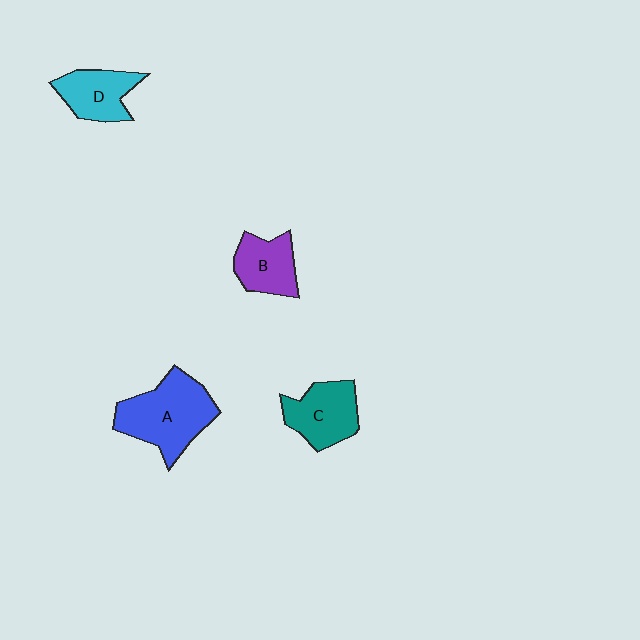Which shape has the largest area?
Shape A (blue).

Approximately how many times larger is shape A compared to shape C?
Approximately 1.5 times.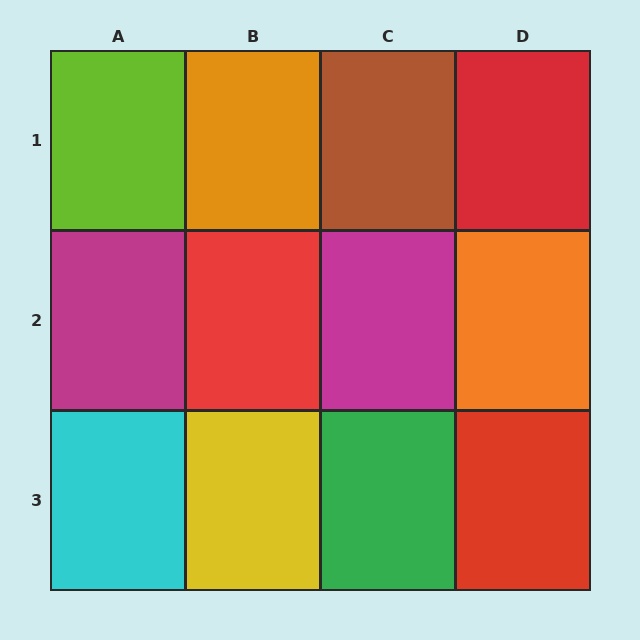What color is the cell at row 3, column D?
Red.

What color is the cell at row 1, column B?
Orange.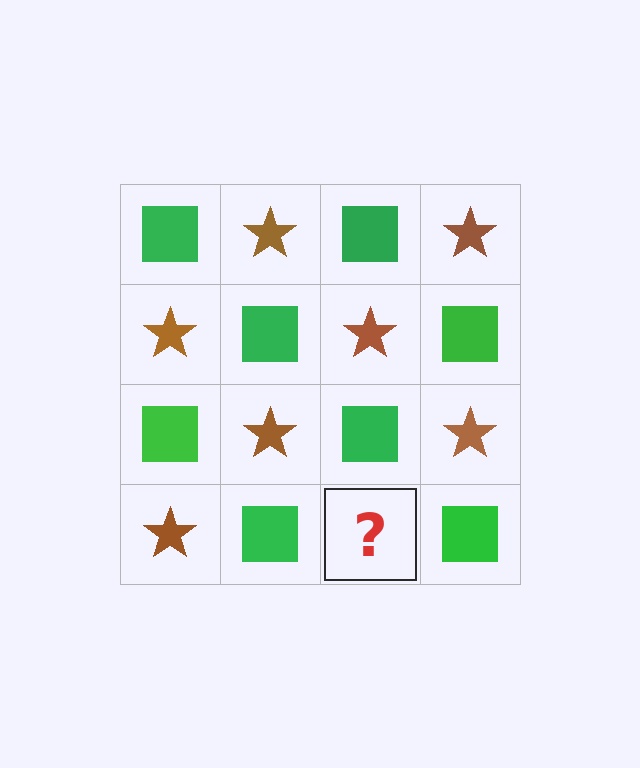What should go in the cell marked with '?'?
The missing cell should contain a brown star.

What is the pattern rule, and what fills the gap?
The rule is that it alternates green square and brown star in a checkerboard pattern. The gap should be filled with a brown star.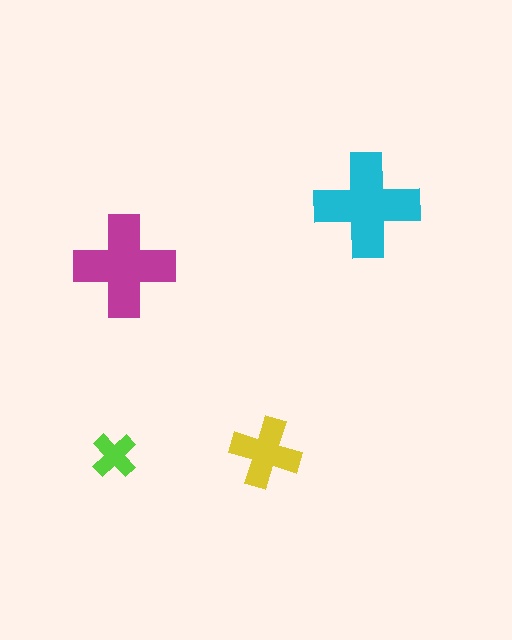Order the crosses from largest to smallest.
the cyan one, the magenta one, the yellow one, the lime one.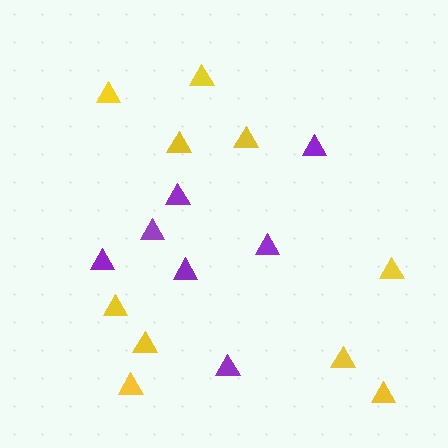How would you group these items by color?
There are 2 groups: one group of purple triangles (7) and one group of yellow triangles (10).